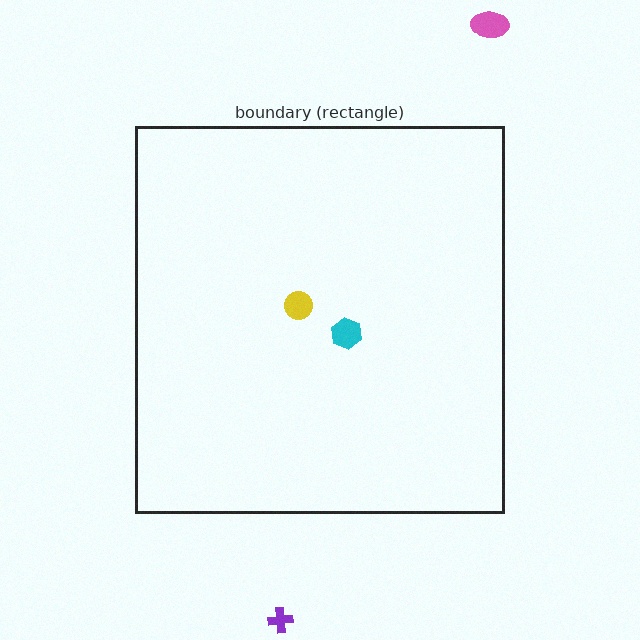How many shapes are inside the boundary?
2 inside, 2 outside.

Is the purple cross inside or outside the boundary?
Outside.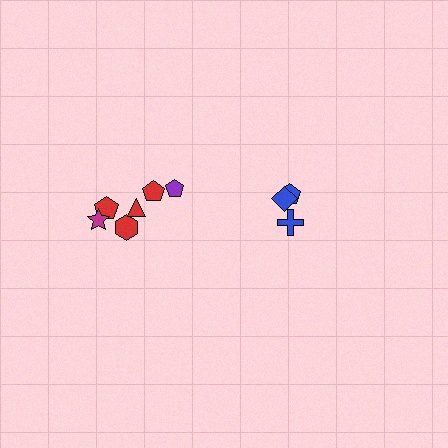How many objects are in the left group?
There are 6 objects.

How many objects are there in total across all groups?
There are 9 objects.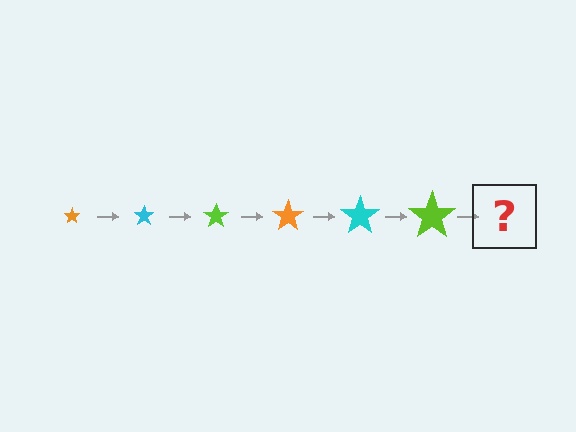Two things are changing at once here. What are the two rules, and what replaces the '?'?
The two rules are that the star grows larger each step and the color cycles through orange, cyan, and lime. The '?' should be an orange star, larger than the previous one.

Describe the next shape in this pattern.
It should be an orange star, larger than the previous one.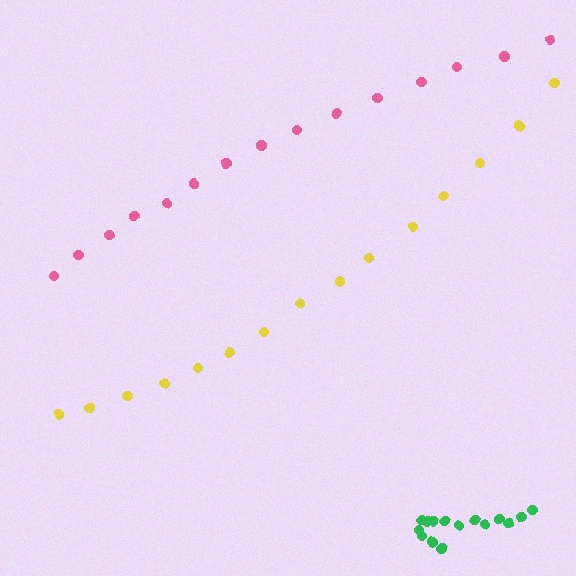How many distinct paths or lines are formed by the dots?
There are 3 distinct paths.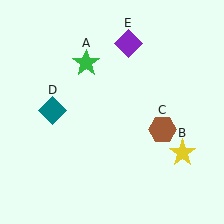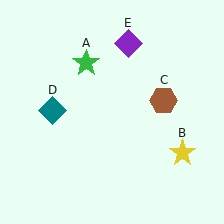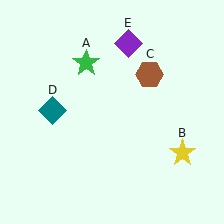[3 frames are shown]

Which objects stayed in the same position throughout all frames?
Green star (object A) and yellow star (object B) and teal diamond (object D) and purple diamond (object E) remained stationary.